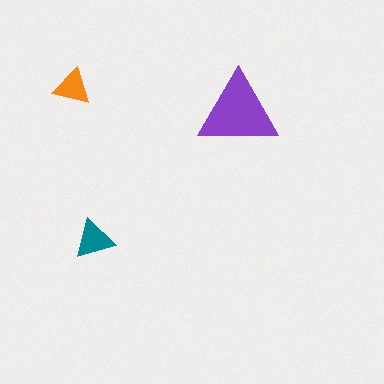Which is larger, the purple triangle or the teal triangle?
The purple one.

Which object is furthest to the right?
The purple triangle is rightmost.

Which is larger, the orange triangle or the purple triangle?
The purple one.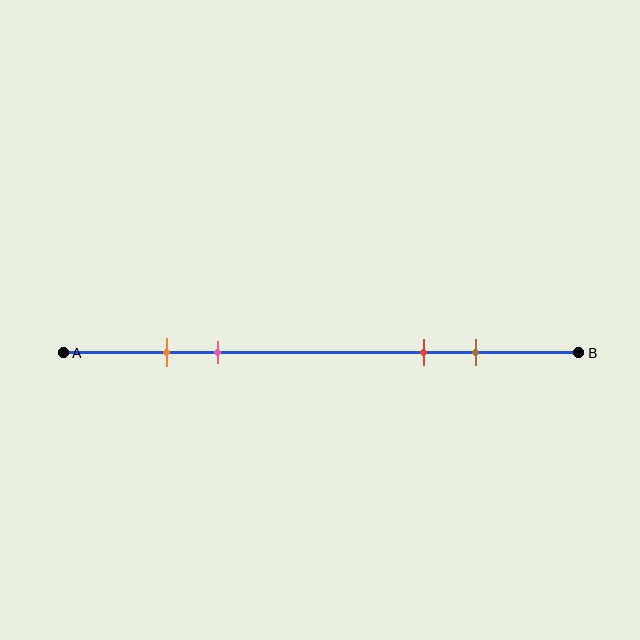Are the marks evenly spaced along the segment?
No, the marks are not evenly spaced.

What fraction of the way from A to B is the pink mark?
The pink mark is approximately 30% (0.3) of the way from A to B.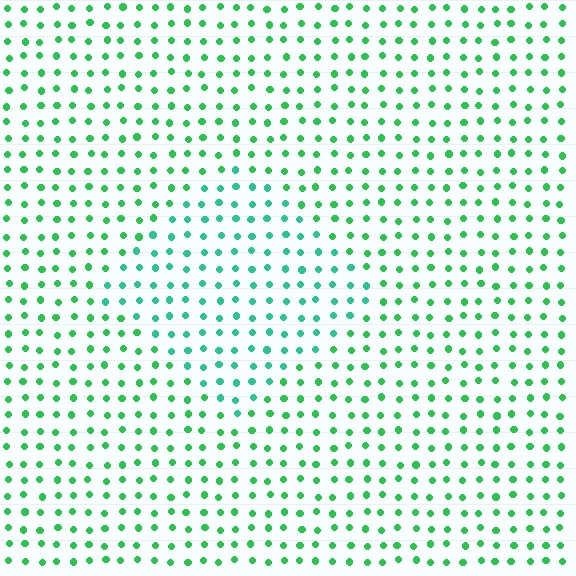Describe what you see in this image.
The image is filled with small green elements in a uniform arrangement. A diamond-shaped region is visible where the elements are tinted to a slightly different hue, forming a subtle color boundary.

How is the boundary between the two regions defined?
The boundary is defined purely by a slight shift in hue (about 28 degrees). Spacing, size, and orientation are identical on both sides.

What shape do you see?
I see a diamond.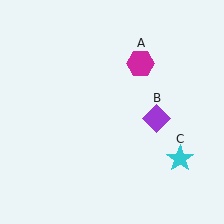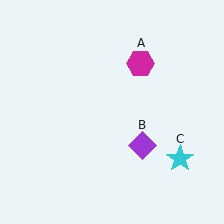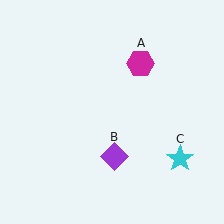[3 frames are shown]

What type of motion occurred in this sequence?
The purple diamond (object B) rotated clockwise around the center of the scene.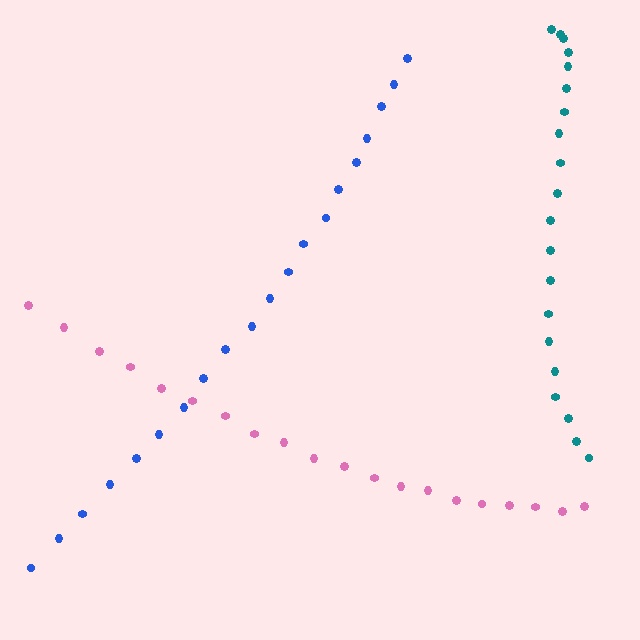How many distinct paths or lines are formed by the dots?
There are 3 distinct paths.